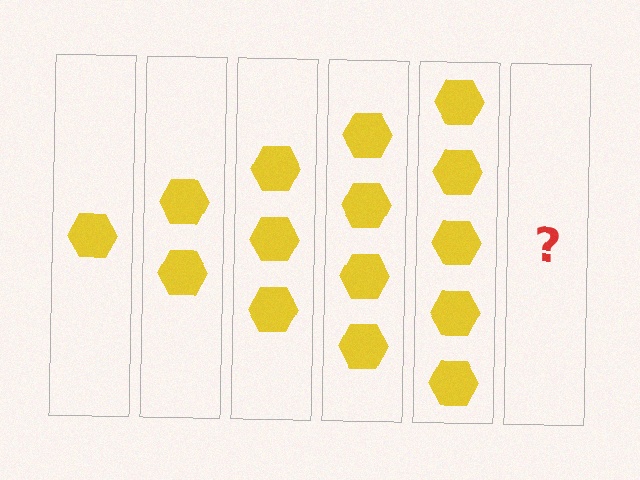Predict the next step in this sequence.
The next step is 6 hexagons.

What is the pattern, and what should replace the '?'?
The pattern is that each step adds one more hexagon. The '?' should be 6 hexagons.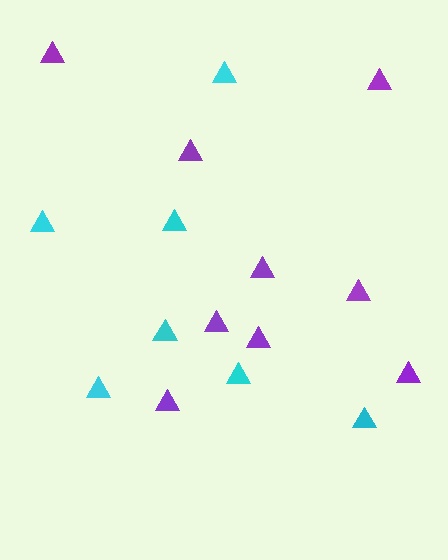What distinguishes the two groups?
There are 2 groups: one group of purple triangles (9) and one group of cyan triangles (7).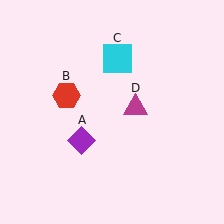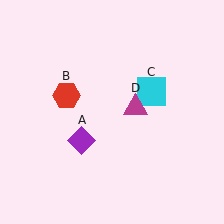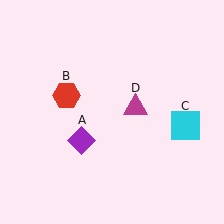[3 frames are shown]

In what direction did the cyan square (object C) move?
The cyan square (object C) moved down and to the right.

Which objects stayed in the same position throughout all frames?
Purple diamond (object A) and red hexagon (object B) and magenta triangle (object D) remained stationary.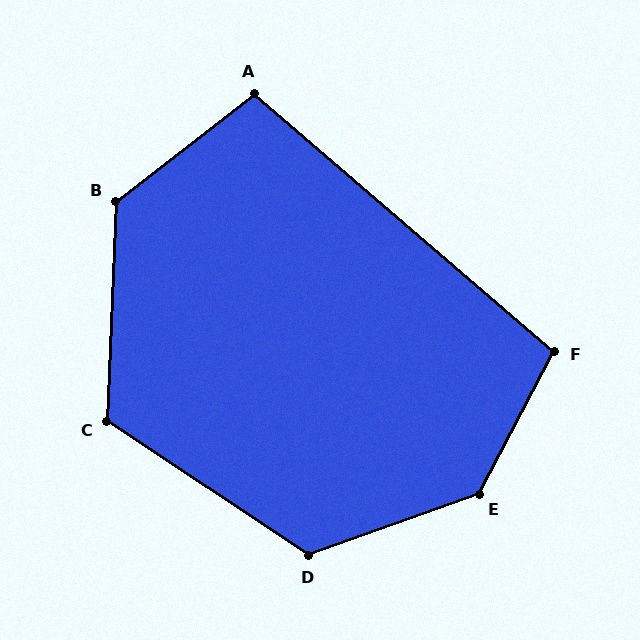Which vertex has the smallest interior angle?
A, at approximately 101 degrees.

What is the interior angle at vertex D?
Approximately 126 degrees (obtuse).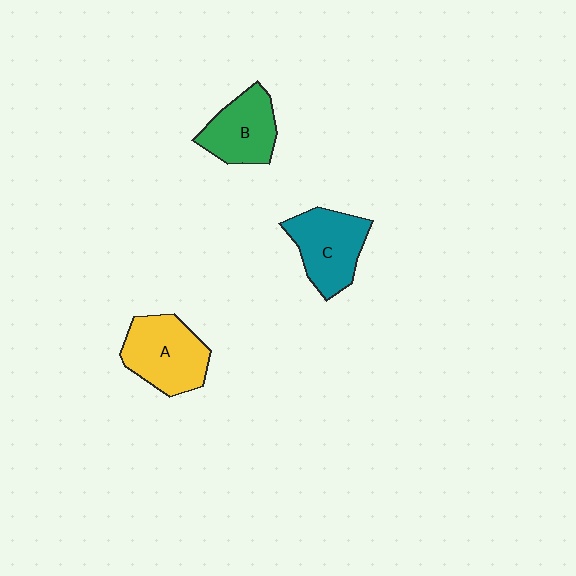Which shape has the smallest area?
Shape B (green).